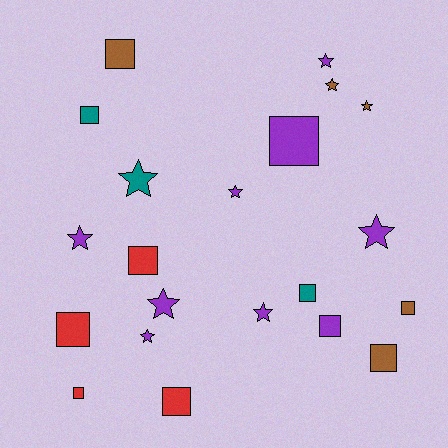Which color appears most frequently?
Purple, with 9 objects.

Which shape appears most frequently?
Square, with 11 objects.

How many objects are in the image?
There are 21 objects.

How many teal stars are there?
There is 1 teal star.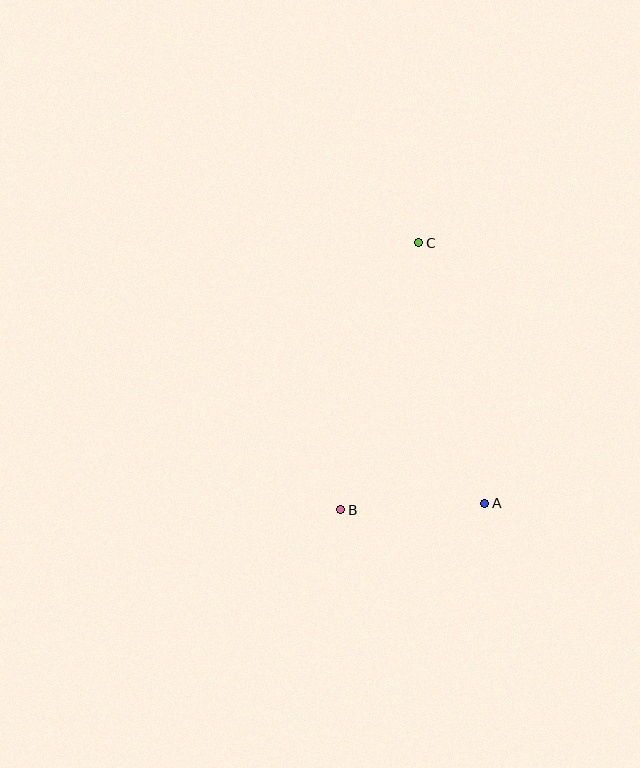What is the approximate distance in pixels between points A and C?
The distance between A and C is approximately 269 pixels.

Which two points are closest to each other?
Points A and B are closest to each other.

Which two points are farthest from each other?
Points B and C are farthest from each other.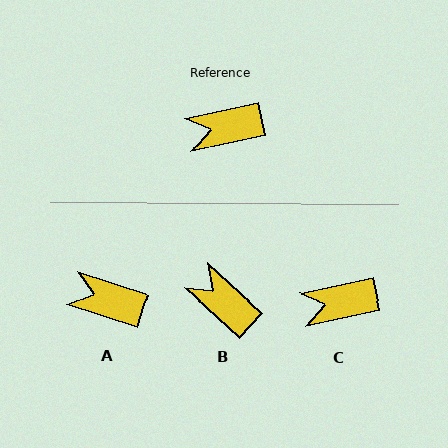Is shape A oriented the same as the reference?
No, it is off by about 30 degrees.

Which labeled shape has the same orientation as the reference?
C.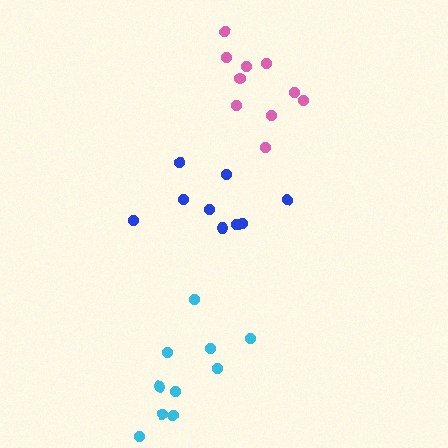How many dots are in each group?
Group 1: 10 dots, Group 2: 10 dots, Group 3: 10 dots (30 total).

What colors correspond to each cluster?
The clusters are colored: blue, cyan, pink.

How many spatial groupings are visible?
There are 3 spatial groupings.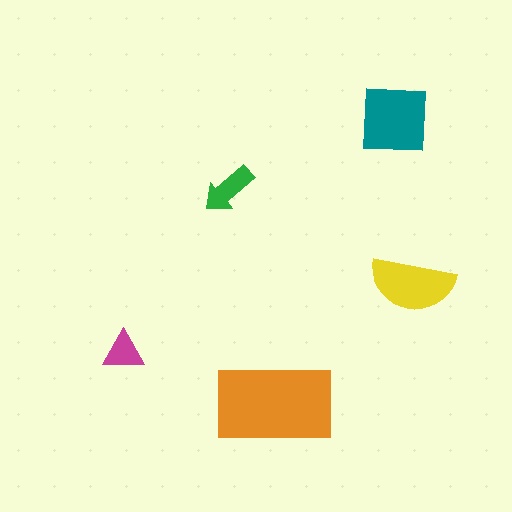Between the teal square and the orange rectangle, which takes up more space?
The orange rectangle.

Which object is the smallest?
The magenta triangle.